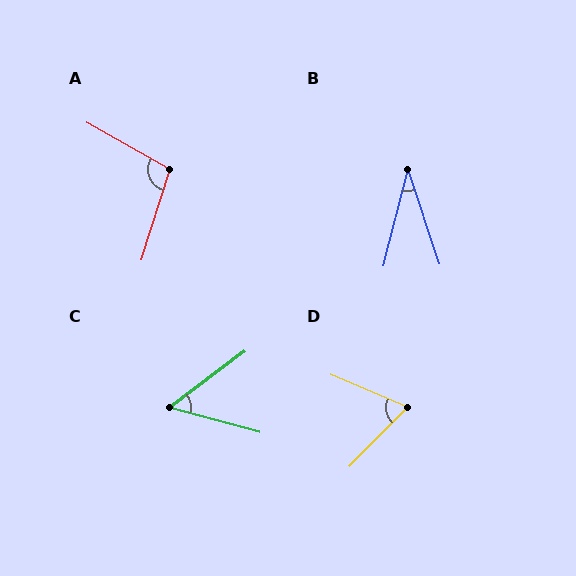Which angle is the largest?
A, at approximately 102 degrees.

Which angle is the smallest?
B, at approximately 33 degrees.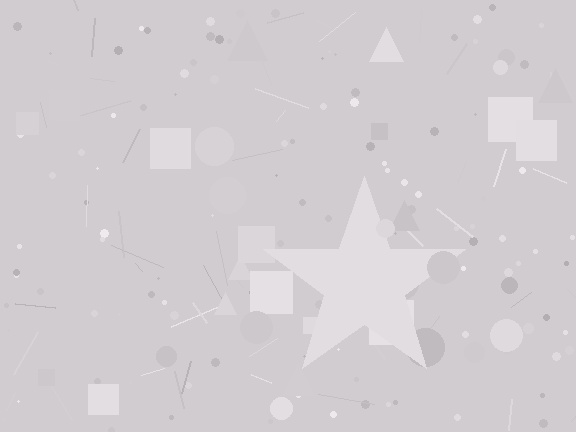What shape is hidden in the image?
A star is hidden in the image.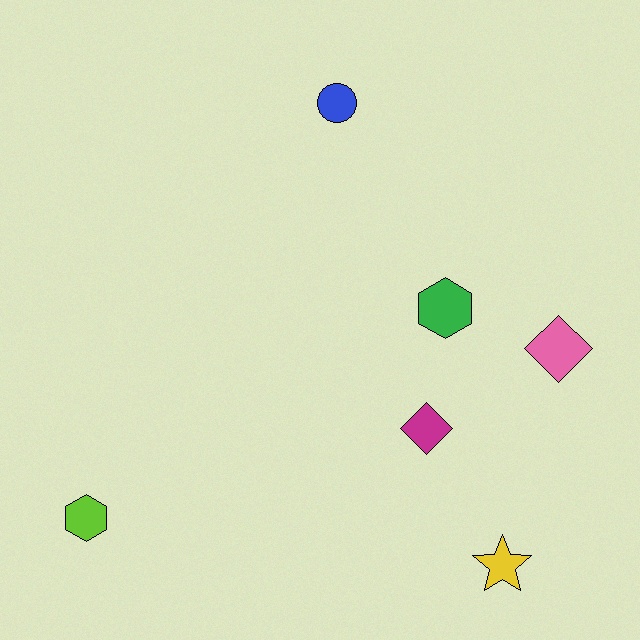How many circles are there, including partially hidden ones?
There is 1 circle.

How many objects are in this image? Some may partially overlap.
There are 6 objects.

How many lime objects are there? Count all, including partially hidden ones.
There is 1 lime object.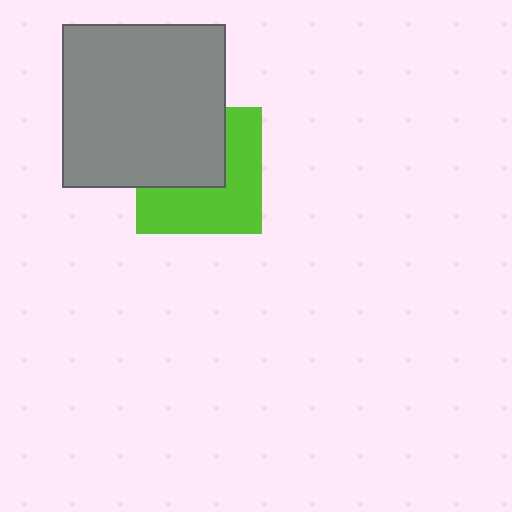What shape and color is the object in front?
The object in front is a gray square.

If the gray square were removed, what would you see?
You would see the complete lime square.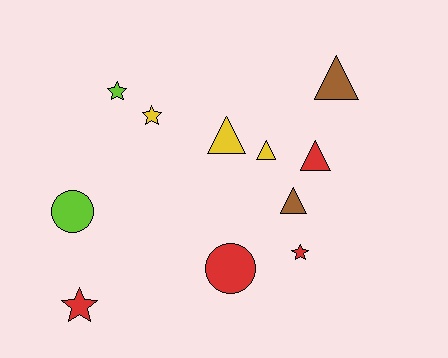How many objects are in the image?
There are 11 objects.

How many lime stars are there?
There is 1 lime star.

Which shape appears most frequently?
Triangle, with 5 objects.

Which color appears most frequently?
Red, with 4 objects.